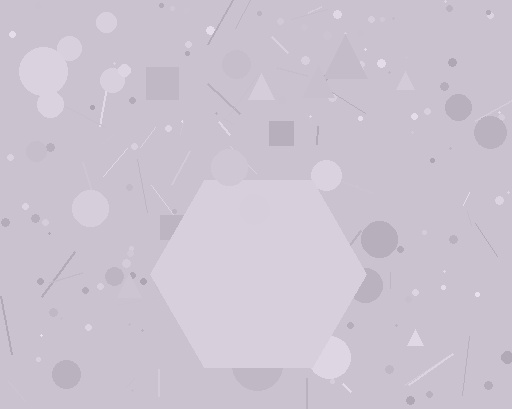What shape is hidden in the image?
A hexagon is hidden in the image.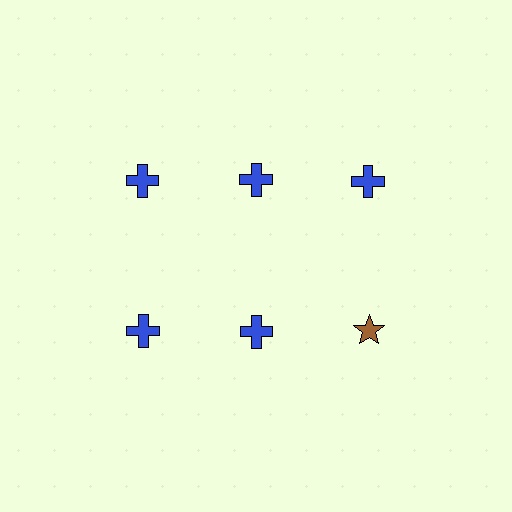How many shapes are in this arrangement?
There are 6 shapes arranged in a grid pattern.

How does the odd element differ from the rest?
It differs in both color (brown instead of blue) and shape (star instead of cross).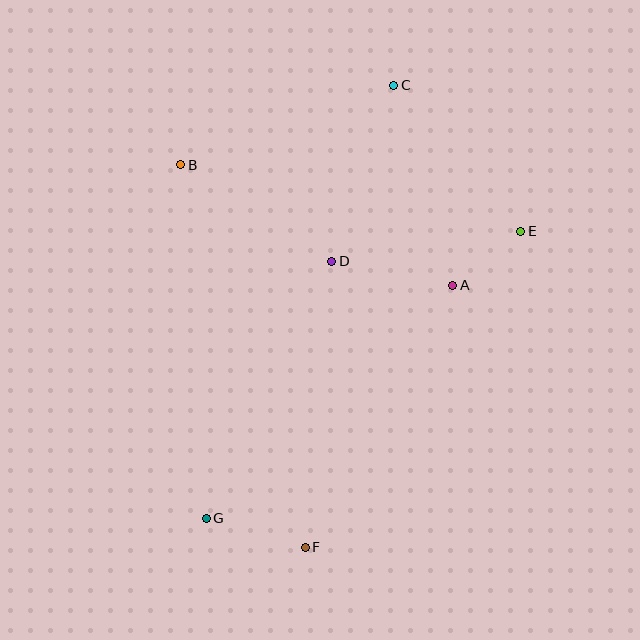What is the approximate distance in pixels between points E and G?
The distance between E and G is approximately 426 pixels.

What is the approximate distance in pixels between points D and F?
The distance between D and F is approximately 287 pixels.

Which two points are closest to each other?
Points A and E are closest to each other.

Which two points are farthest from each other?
Points C and G are farthest from each other.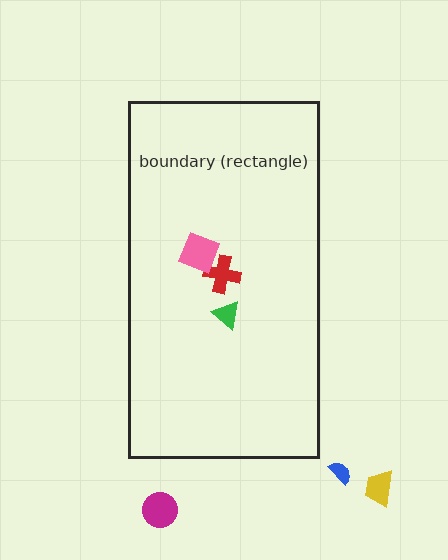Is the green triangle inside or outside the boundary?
Inside.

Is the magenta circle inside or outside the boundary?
Outside.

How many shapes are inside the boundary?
3 inside, 3 outside.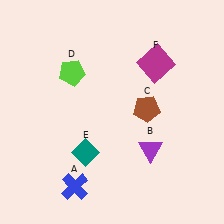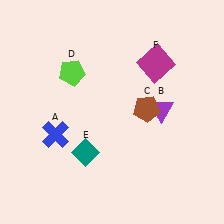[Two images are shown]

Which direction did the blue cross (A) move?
The blue cross (A) moved up.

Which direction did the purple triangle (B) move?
The purple triangle (B) moved up.